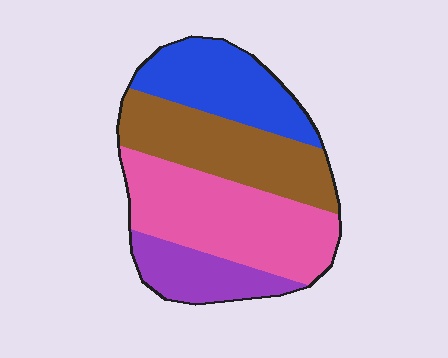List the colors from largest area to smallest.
From largest to smallest: pink, brown, blue, purple.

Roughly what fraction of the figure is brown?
Brown covers 28% of the figure.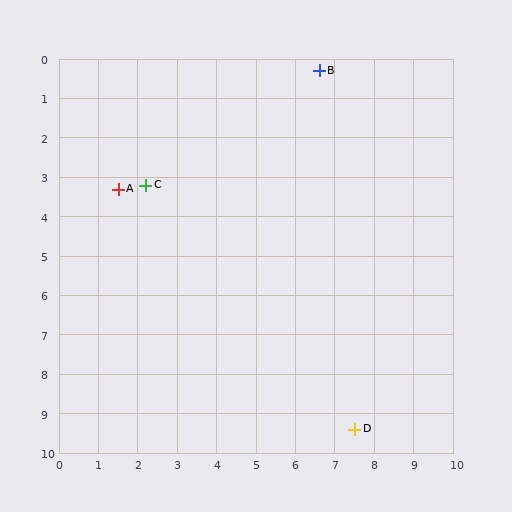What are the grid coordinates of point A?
Point A is at approximately (1.5, 3.3).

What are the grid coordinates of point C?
Point C is at approximately (2.2, 3.2).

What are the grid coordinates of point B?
Point B is at approximately (6.6, 0.3).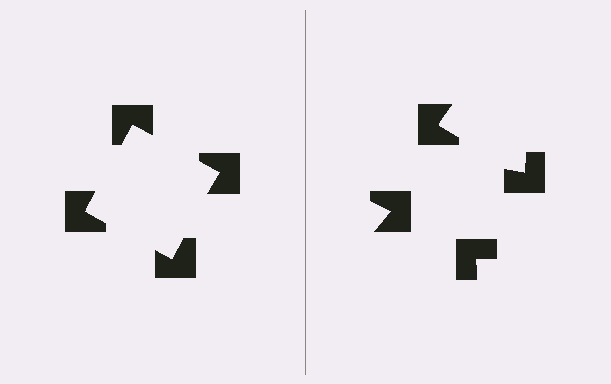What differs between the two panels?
The notched squares are positioned identically on both sides; only the wedge orientations differ. On the left they align to a square; on the right they are misaligned.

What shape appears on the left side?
An illusory square.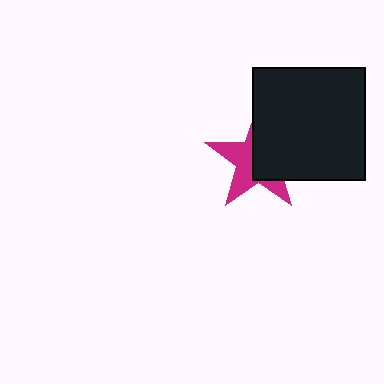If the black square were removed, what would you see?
You would see the complete magenta star.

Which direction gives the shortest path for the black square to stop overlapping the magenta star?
Moving right gives the shortest separation.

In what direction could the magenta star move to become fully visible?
The magenta star could move left. That would shift it out from behind the black square entirely.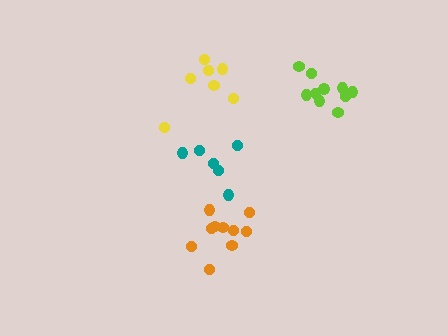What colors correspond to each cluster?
The clusters are colored: yellow, teal, orange, lime.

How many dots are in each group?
Group 1: 7 dots, Group 2: 6 dots, Group 3: 10 dots, Group 4: 10 dots (33 total).